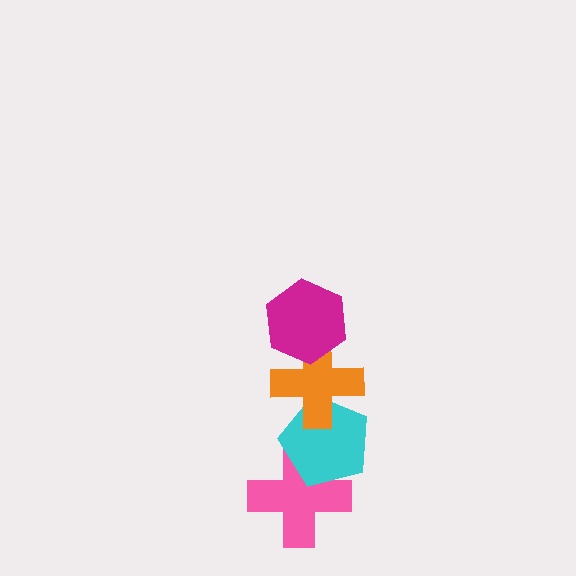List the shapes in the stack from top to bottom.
From top to bottom: the magenta hexagon, the orange cross, the cyan pentagon, the pink cross.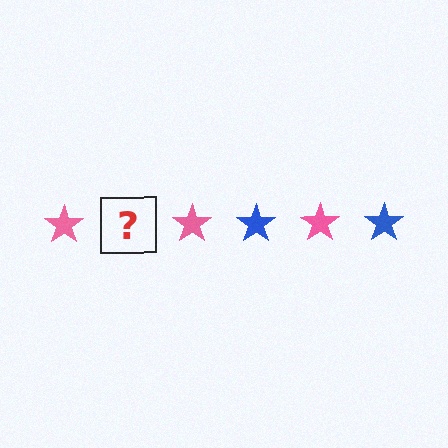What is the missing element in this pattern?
The missing element is a blue star.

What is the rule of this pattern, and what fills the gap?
The rule is that the pattern cycles through pink, blue stars. The gap should be filled with a blue star.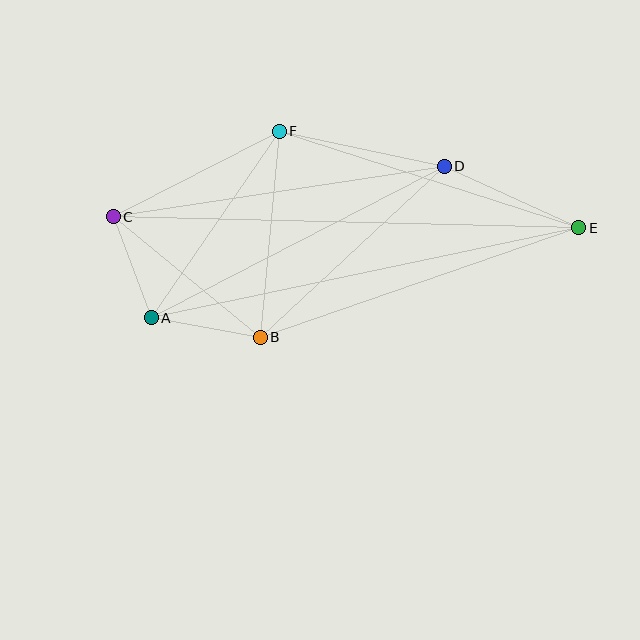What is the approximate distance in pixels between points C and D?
The distance between C and D is approximately 335 pixels.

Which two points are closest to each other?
Points A and C are closest to each other.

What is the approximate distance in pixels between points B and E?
The distance between B and E is approximately 337 pixels.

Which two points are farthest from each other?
Points C and E are farthest from each other.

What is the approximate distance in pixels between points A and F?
The distance between A and F is approximately 226 pixels.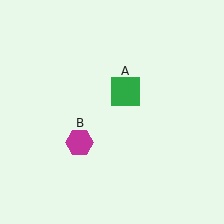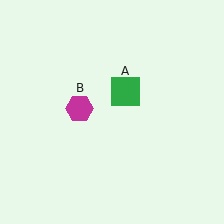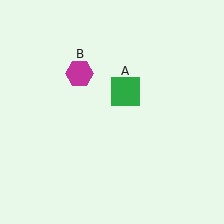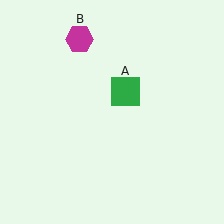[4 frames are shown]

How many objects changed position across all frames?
1 object changed position: magenta hexagon (object B).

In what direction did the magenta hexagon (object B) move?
The magenta hexagon (object B) moved up.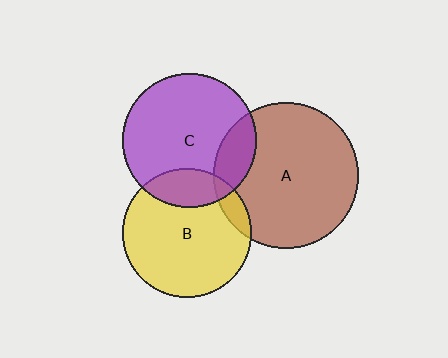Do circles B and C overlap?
Yes.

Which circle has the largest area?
Circle A (brown).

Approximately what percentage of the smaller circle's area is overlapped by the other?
Approximately 20%.